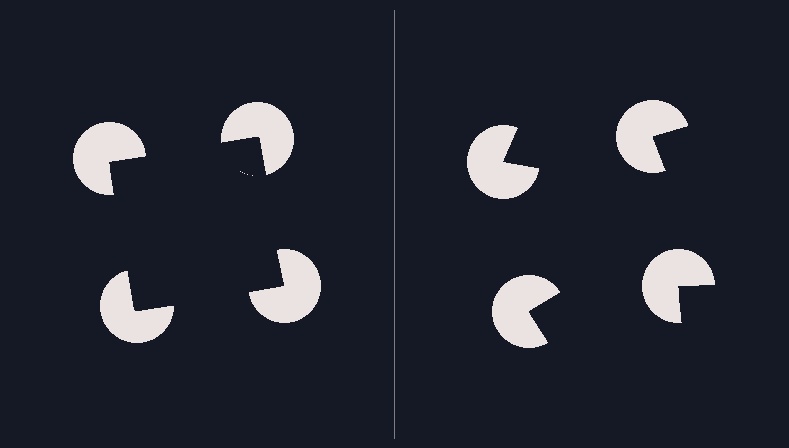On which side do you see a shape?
An illusory square appears on the left side. On the right side the wedge cuts are rotated, so no coherent shape forms.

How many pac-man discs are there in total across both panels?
8 — 4 on each side.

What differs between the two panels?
The pac-man discs are positioned identically on both sides; only the wedge orientations differ. On the left they align to a square; on the right they are misaligned.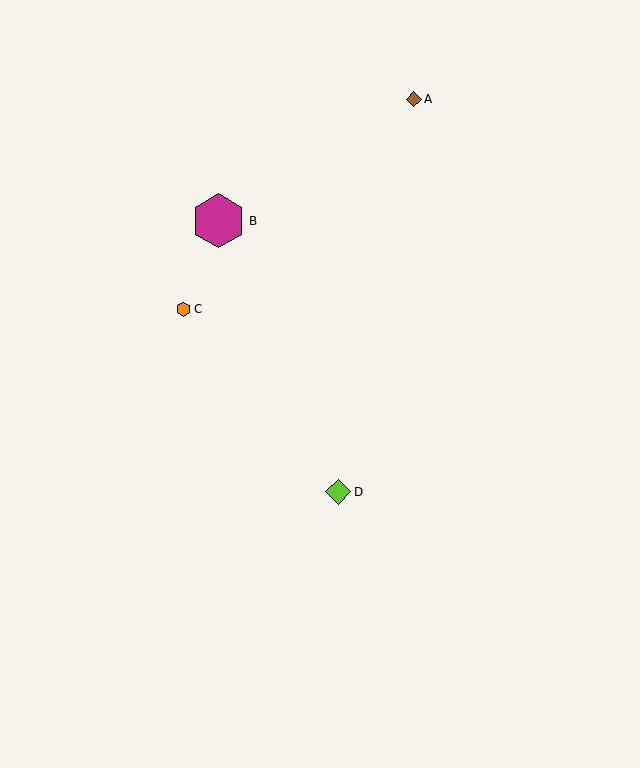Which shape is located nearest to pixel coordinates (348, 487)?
The lime diamond (labeled D) at (338, 492) is nearest to that location.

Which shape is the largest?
The magenta hexagon (labeled B) is the largest.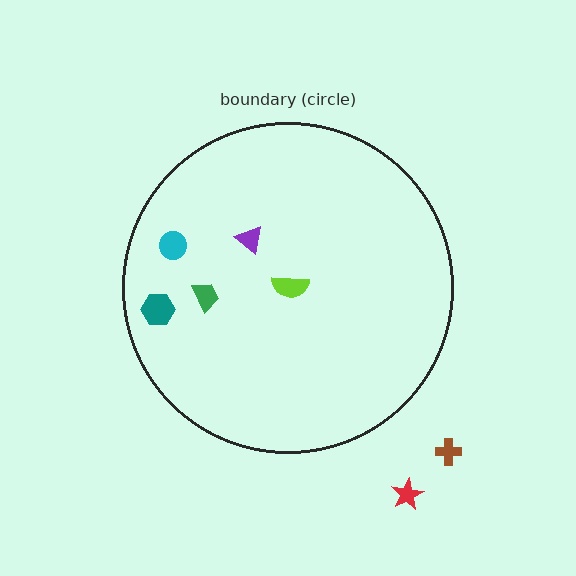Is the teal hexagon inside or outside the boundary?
Inside.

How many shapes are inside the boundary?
5 inside, 2 outside.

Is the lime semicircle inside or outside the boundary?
Inside.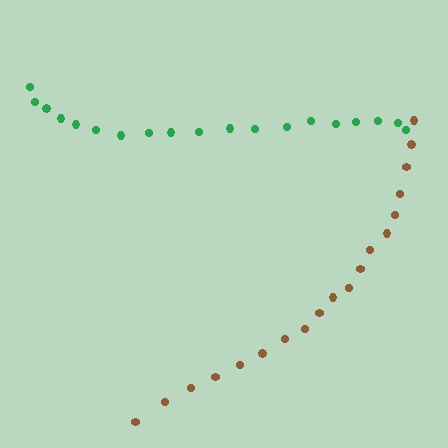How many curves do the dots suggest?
There are 2 distinct paths.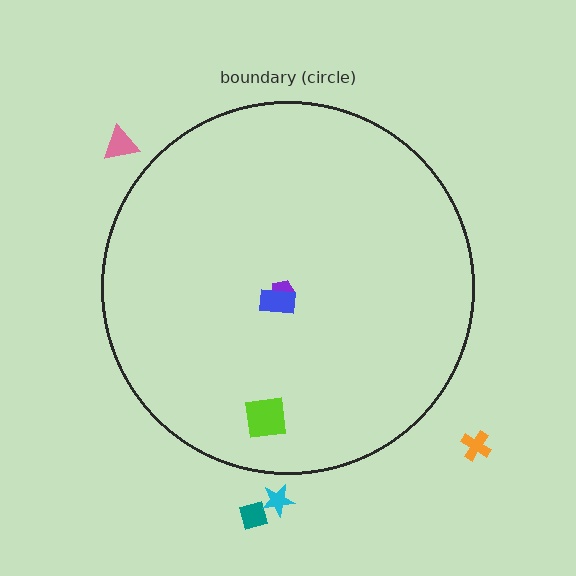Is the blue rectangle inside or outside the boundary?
Inside.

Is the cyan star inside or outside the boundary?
Outside.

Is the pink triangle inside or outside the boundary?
Outside.